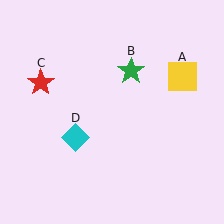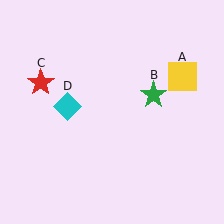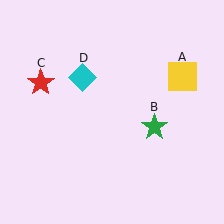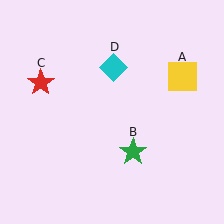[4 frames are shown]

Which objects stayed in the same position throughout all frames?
Yellow square (object A) and red star (object C) remained stationary.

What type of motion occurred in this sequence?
The green star (object B), cyan diamond (object D) rotated clockwise around the center of the scene.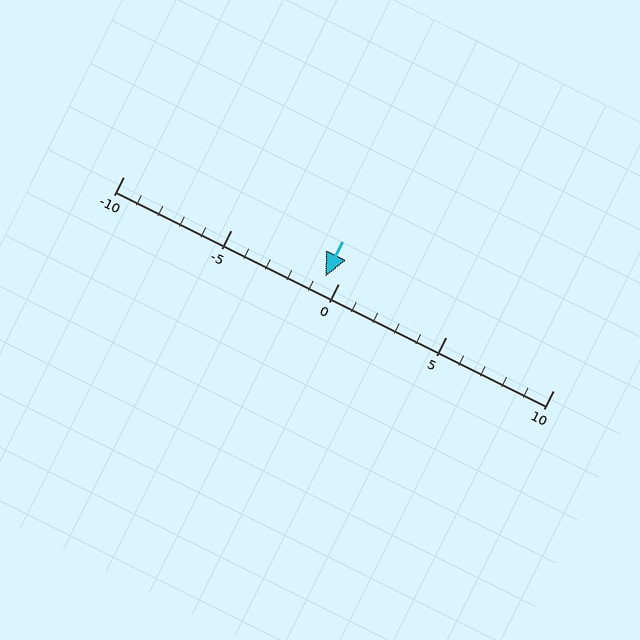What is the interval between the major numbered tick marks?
The major tick marks are spaced 5 units apart.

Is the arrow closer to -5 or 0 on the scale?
The arrow is closer to 0.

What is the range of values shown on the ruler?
The ruler shows values from -10 to 10.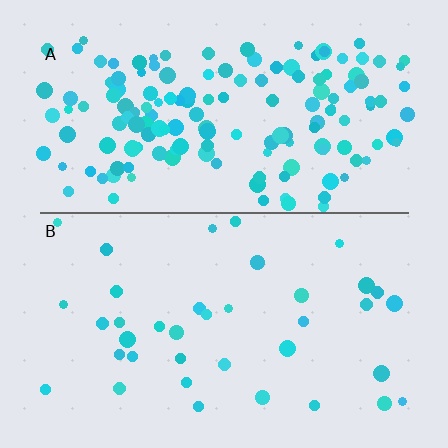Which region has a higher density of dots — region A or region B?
A (the top).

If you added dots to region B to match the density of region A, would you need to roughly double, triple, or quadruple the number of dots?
Approximately quadruple.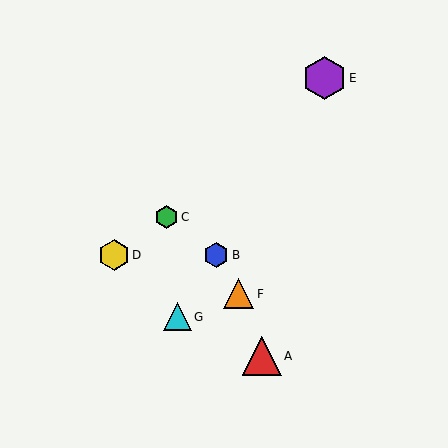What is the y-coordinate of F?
Object F is at y≈294.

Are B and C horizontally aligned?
No, B is at y≈255 and C is at y≈217.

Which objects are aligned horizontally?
Objects B, D are aligned horizontally.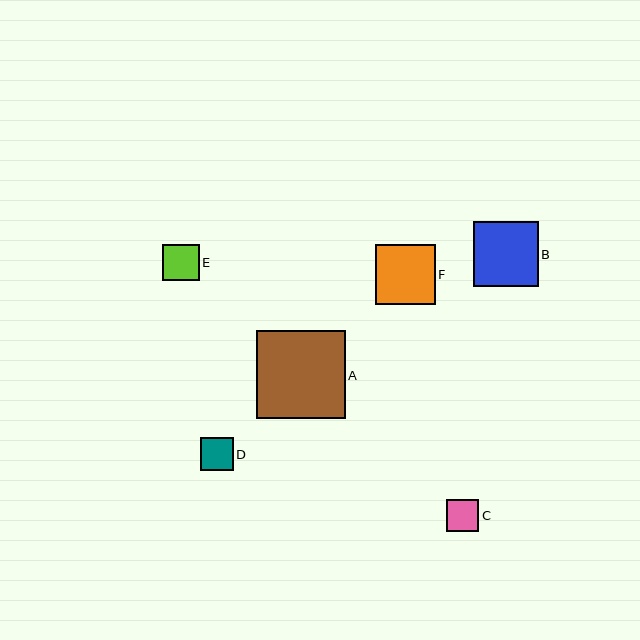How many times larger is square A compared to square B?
Square A is approximately 1.4 times the size of square B.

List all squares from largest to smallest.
From largest to smallest: A, B, F, E, D, C.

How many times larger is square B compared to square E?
Square B is approximately 1.8 times the size of square E.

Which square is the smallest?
Square C is the smallest with a size of approximately 32 pixels.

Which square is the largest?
Square A is the largest with a size of approximately 88 pixels.